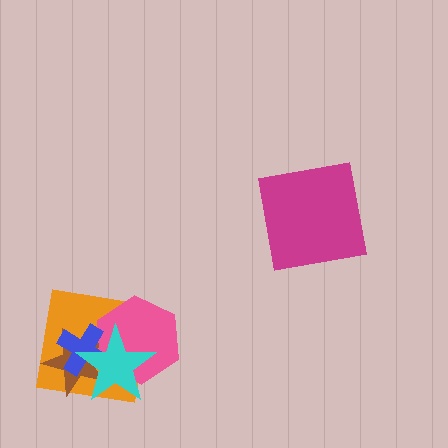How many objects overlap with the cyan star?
4 objects overlap with the cyan star.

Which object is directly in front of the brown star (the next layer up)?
The pink hexagon is directly in front of the brown star.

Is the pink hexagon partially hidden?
Yes, it is partially covered by another shape.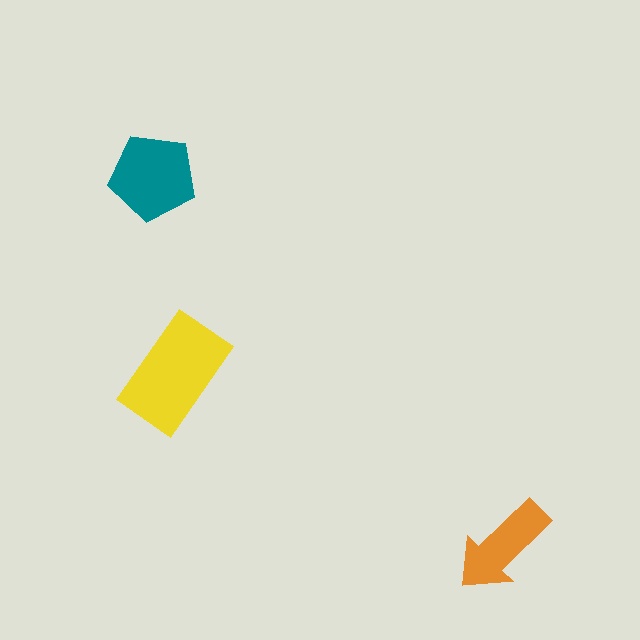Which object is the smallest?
The orange arrow.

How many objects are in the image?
There are 3 objects in the image.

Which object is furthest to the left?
The teal pentagon is leftmost.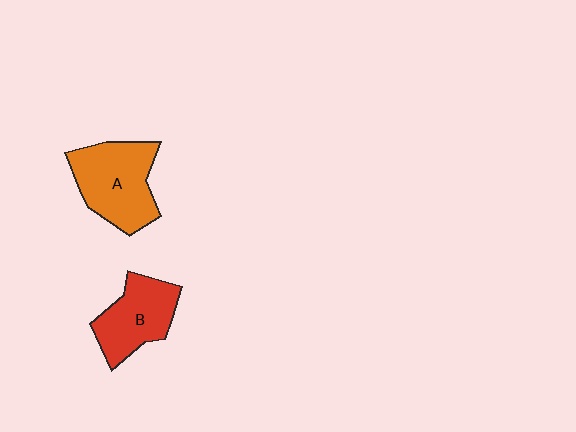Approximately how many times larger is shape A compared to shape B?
Approximately 1.2 times.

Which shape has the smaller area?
Shape B (red).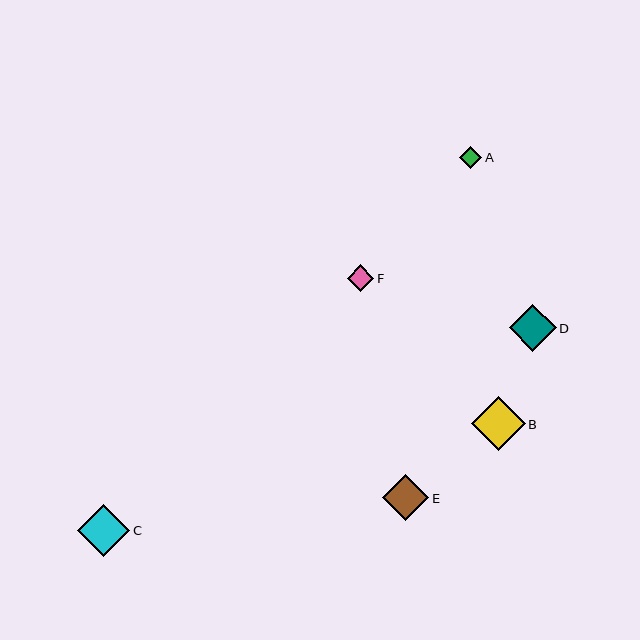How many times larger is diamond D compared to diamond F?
Diamond D is approximately 1.7 times the size of diamond F.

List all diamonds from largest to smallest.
From largest to smallest: B, C, D, E, F, A.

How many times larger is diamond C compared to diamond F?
Diamond C is approximately 2.0 times the size of diamond F.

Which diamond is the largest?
Diamond B is the largest with a size of approximately 54 pixels.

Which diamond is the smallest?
Diamond A is the smallest with a size of approximately 23 pixels.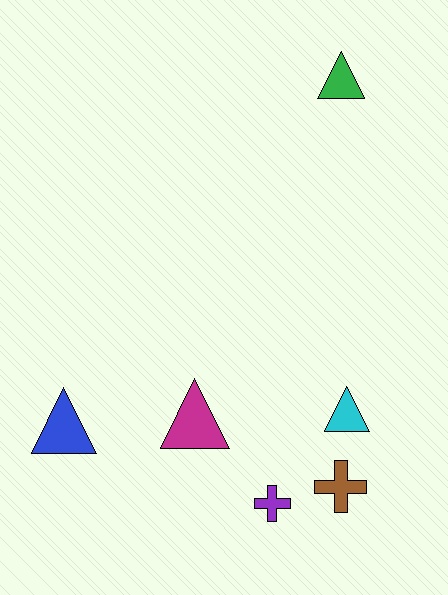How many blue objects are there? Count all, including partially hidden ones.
There is 1 blue object.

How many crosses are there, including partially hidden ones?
There are 2 crosses.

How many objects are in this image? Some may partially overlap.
There are 6 objects.